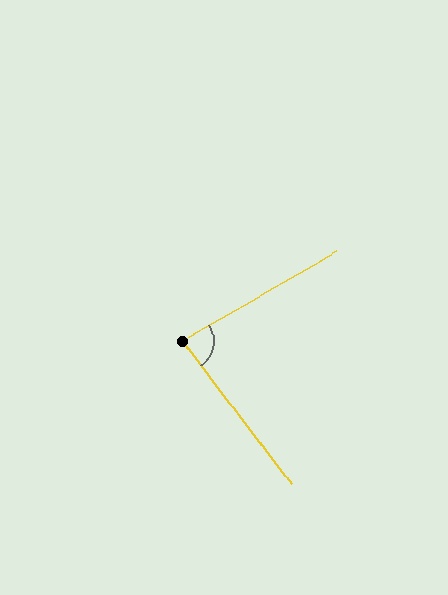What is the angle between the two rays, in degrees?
Approximately 83 degrees.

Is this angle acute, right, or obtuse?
It is acute.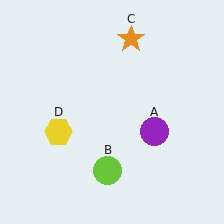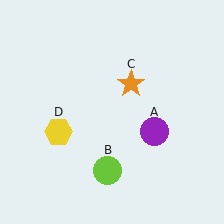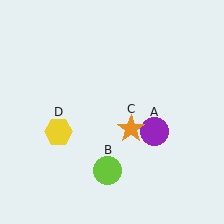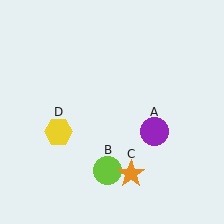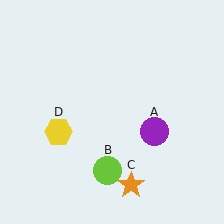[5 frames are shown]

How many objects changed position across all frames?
1 object changed position: orange star (object C).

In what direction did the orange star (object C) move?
The orange star (object C) moved down.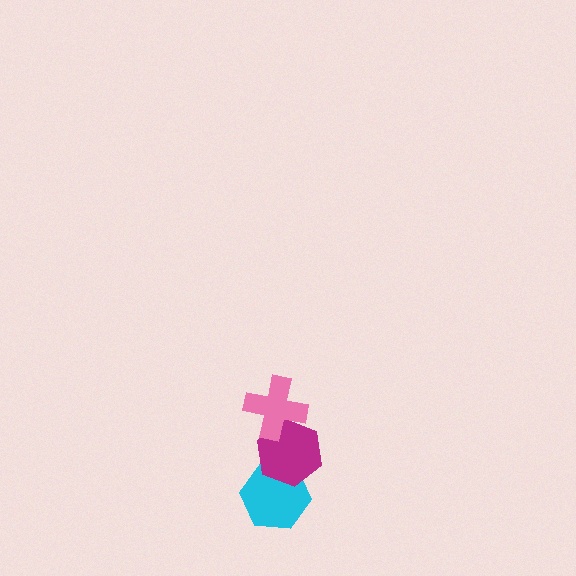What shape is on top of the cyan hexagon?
The magenta hexagon is on top of the cyan hexagon.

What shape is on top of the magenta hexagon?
The pink cross is on top of the magenta hexagon.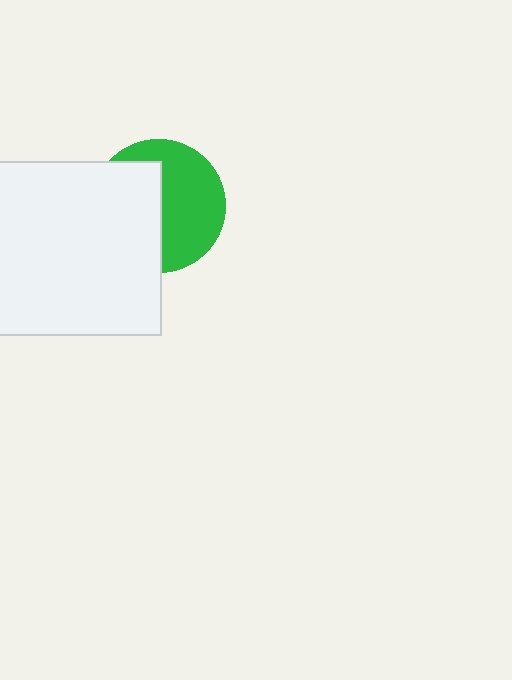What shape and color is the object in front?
The object in front is a white square.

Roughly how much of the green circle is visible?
About half of it is visible (roughly 53%).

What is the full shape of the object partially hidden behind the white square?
The partially hidden object is a green circle.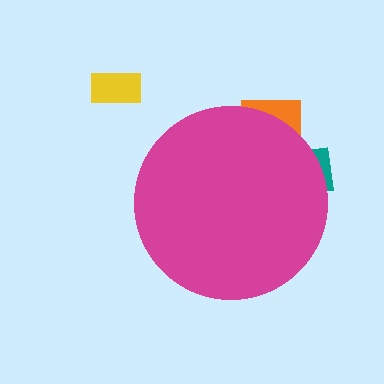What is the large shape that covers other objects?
A magenta circle.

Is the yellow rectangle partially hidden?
No, the yellow rectangle is fully visible.